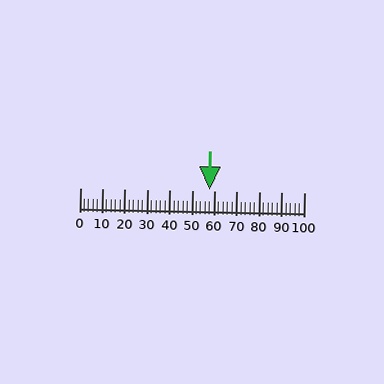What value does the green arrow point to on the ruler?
The green arrow points to approximately 58.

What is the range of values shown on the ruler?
The ruler shows values from 0 to 100.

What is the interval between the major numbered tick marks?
The major tick marks are spaced 10 units apart.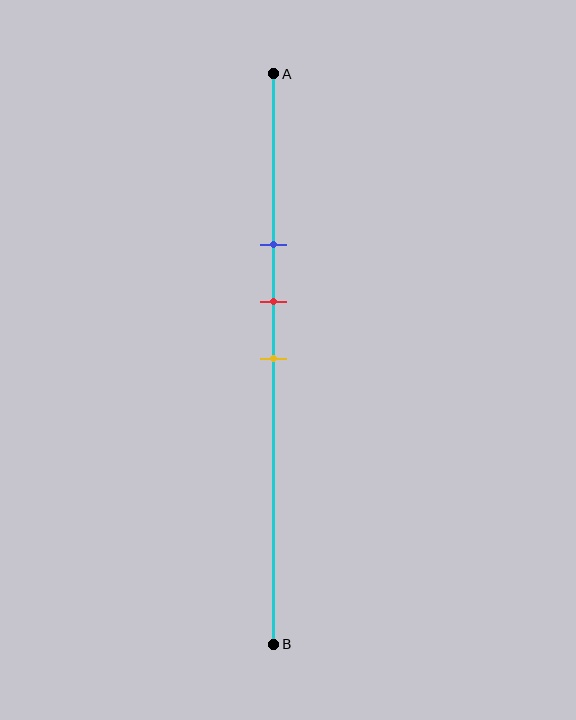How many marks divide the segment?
There are 3 marks dividing the segment.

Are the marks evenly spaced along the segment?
Yes, the marks are approximately evenly spaced.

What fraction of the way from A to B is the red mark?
The red mark is approximately 40% (0.4) of the way from A to B.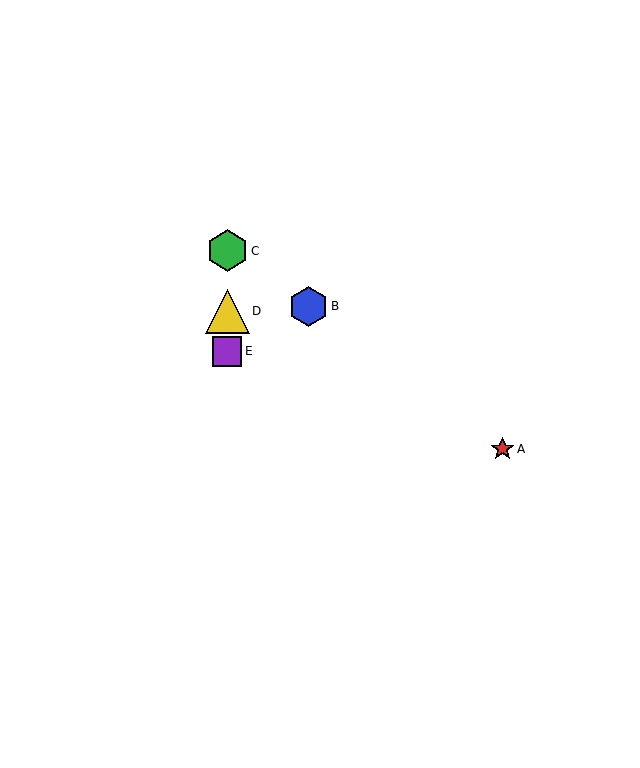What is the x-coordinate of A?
Object A is at x≈503.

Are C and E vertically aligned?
Yes, both are at x≈227.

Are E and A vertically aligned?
No, E is at x≈227 and A is at x≈503.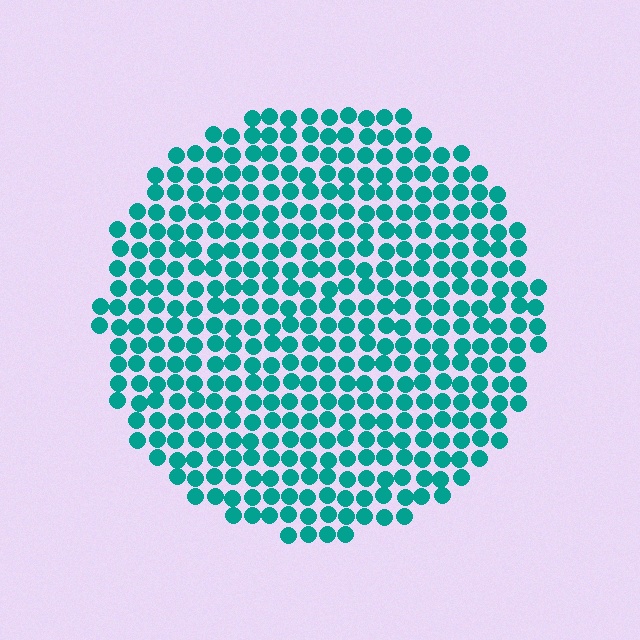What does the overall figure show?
The overall figure shows a circle.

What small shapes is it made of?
It is made of small circles.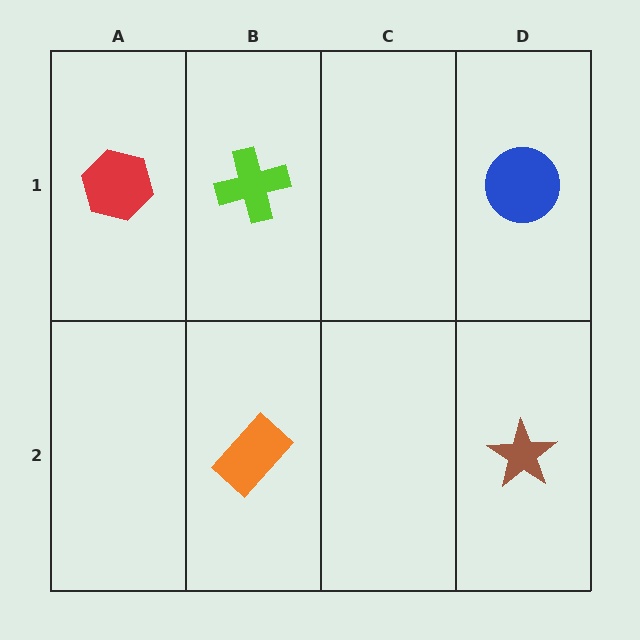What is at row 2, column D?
A brown star.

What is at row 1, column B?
A lime cross.